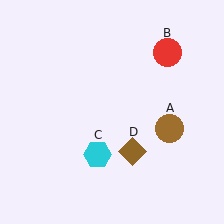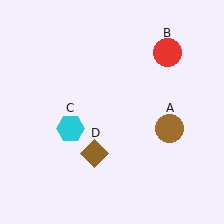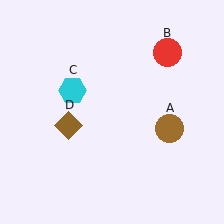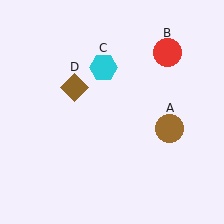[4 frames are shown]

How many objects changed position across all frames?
2 objects changed position: cyan hexagon (object C), brown diamond (object D).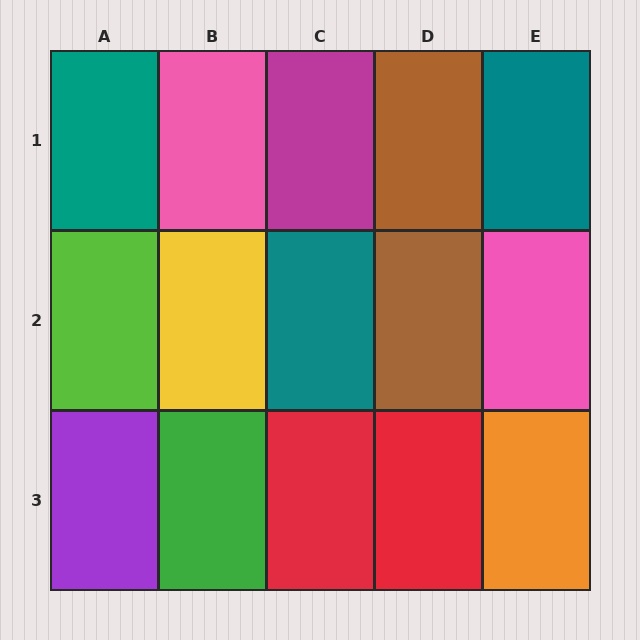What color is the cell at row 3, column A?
Purple.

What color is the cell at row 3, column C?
Red.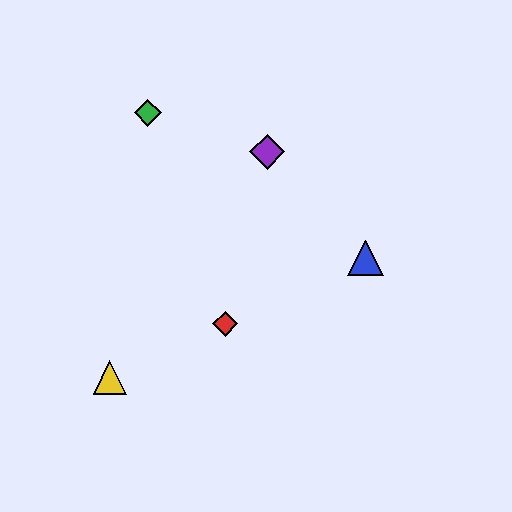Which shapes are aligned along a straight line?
The red diamond, the blue triangle, the yellow triangle are aligned along a straight line.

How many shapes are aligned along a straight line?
3 shapes (the red diamond, the blue triangle, the yellow triangle) are aligned along a straight line.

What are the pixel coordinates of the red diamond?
The red diamond is at (225, 324).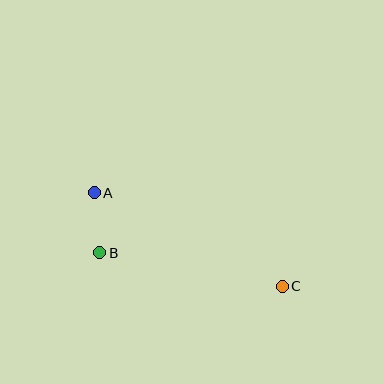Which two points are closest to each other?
Points A and B are closest to each other.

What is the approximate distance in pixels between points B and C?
The distance between B and C is approximately 185 pixels.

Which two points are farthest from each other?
Points A and C are farthest from each other.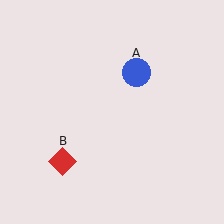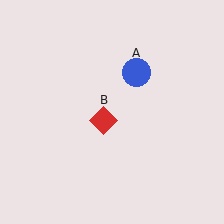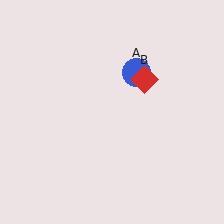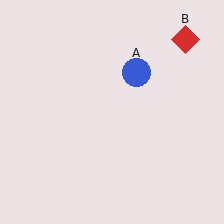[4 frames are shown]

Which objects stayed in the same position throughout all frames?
Blue circle (object A) remained stationary.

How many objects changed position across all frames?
1 object changed position: red diamond (object B).